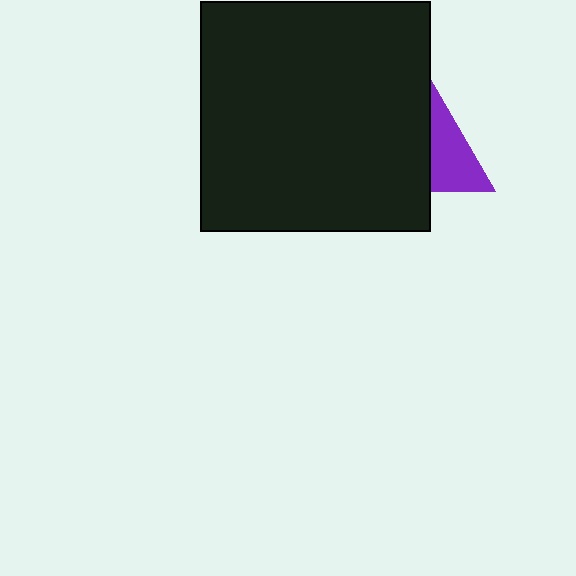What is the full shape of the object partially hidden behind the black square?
The partially hidden object is a purple triangle.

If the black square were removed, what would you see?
You would see the complete purple triangle.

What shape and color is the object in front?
The object in front is a black square.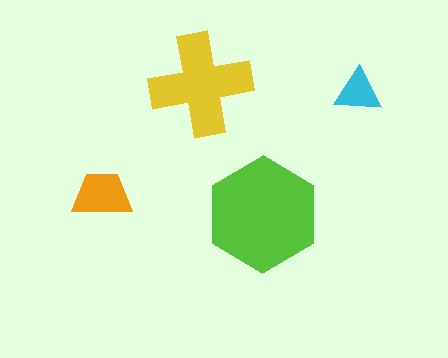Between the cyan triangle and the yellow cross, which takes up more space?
The yellow cross.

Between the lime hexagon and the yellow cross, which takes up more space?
The lime hexagon.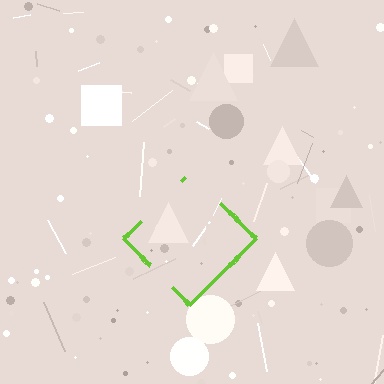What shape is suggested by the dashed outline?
The dashed outline suggests a diamond.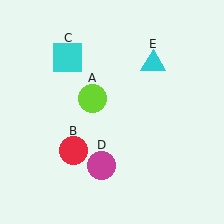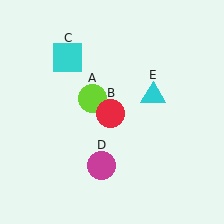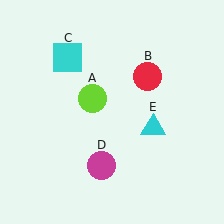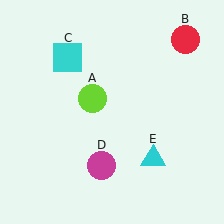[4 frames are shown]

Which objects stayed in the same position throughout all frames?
Lime circle (object A) and cyan square (object C) and magenta circle (object D) remained stationary.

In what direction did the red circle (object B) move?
The red circle (object B) moved up and to the right.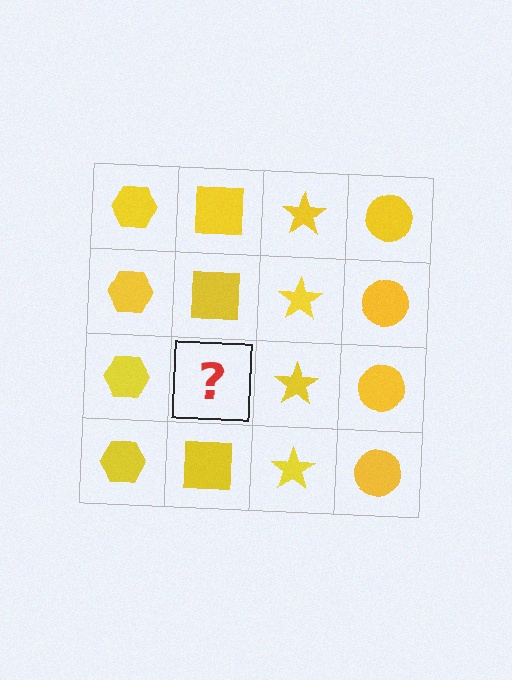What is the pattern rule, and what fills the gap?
The rule is that each column has a consistent shape. The gap should be filled with a yellow square.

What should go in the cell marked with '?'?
The missing cell should contain a yellow square.